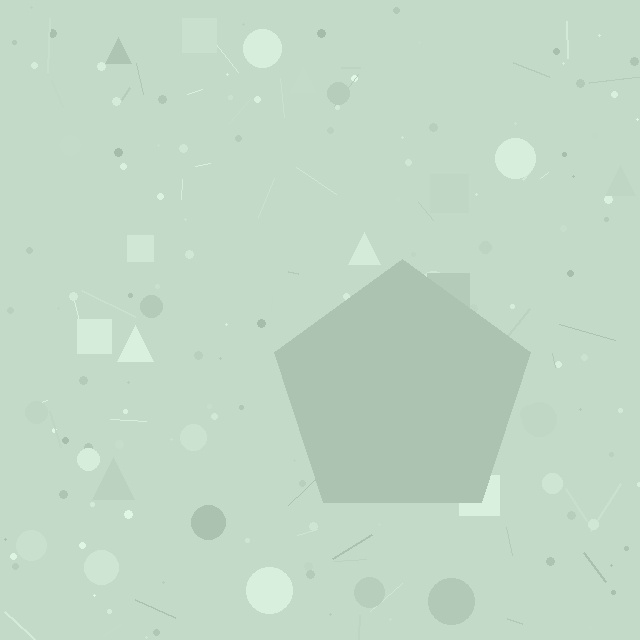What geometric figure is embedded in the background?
A pentagon is embedded in the background.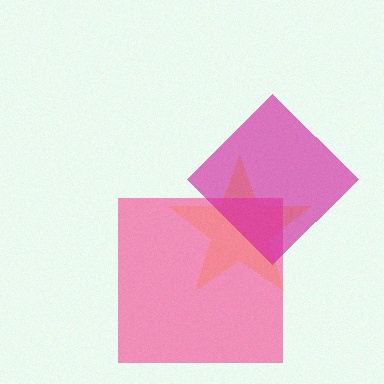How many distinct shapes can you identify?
There are 3 distinct shapes: a yellow star, a pink square, a magenta diamond.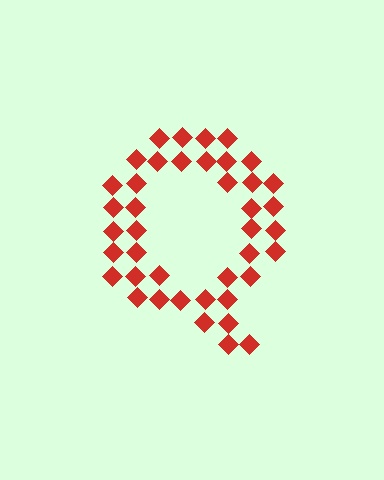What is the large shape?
The large shape is the letter Q.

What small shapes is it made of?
It is made of small diamonds.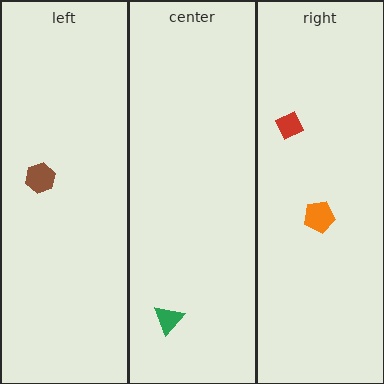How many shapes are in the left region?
1.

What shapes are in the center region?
The green triangle.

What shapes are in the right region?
The orange pentagon, the red diamond.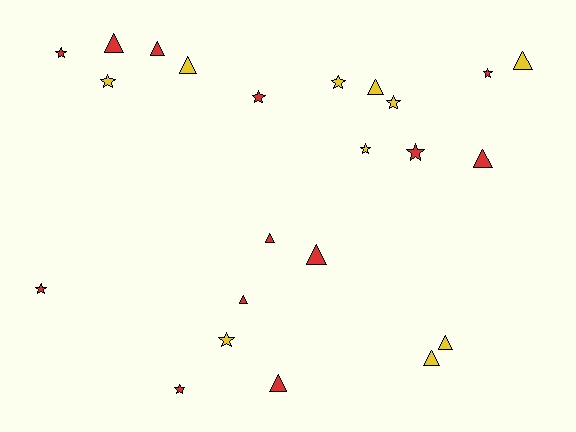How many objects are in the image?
There are 23 objects.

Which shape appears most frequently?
Triangle, with 12 objects.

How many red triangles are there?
There are 7 red triangles.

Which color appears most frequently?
Red, with 13 objects.